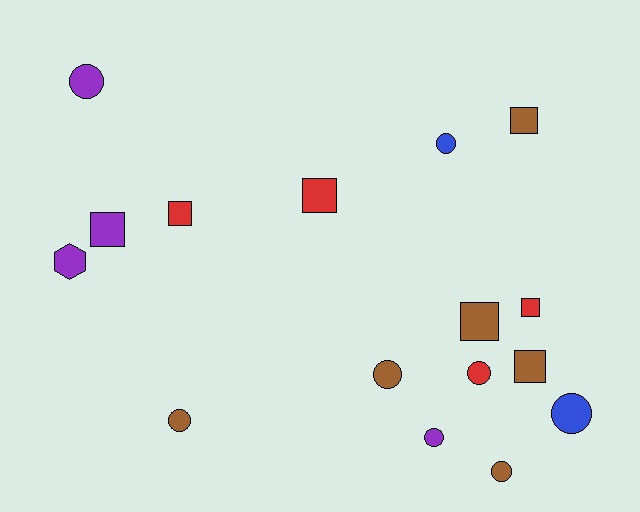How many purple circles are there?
There are 2 purple circles.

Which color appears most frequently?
Brown, with 6 objects.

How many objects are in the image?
There are 16 objects.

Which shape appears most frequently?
Circle, with 8 objects.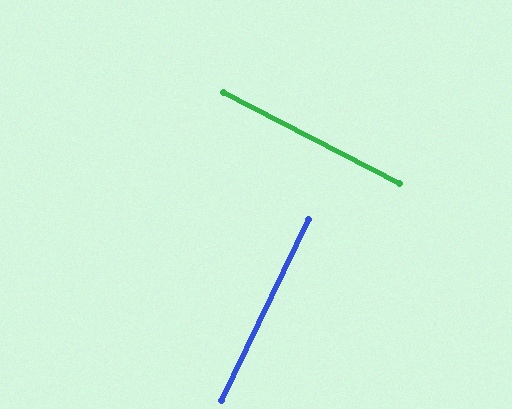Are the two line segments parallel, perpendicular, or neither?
Perpendicular — they meet at approximately 88°.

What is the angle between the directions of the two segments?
Approximately 88 degrees.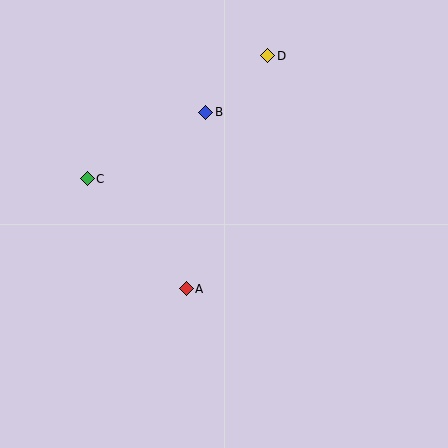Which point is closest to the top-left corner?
Point C is closest to the top-left corner.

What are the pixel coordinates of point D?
Point D is at (268, 56).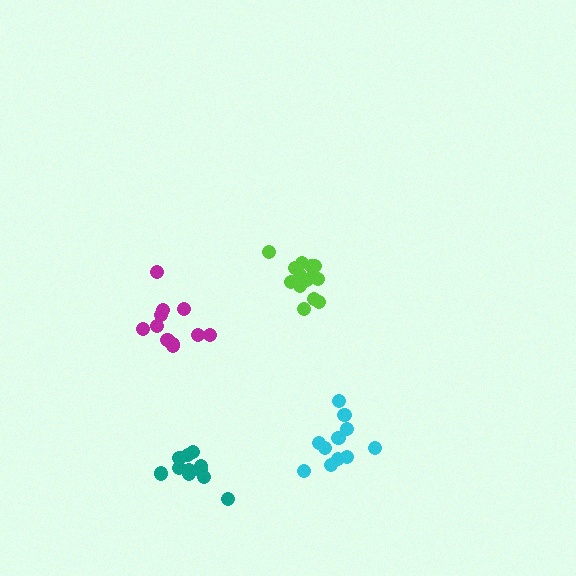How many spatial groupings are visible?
There are 4 spatial groupings.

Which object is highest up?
The lime cluster is topmost.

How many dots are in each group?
Group 1: 14 dots, Group 2: 11 dots, Group 3: 11 dots, Group 4: 11 dots (47 total).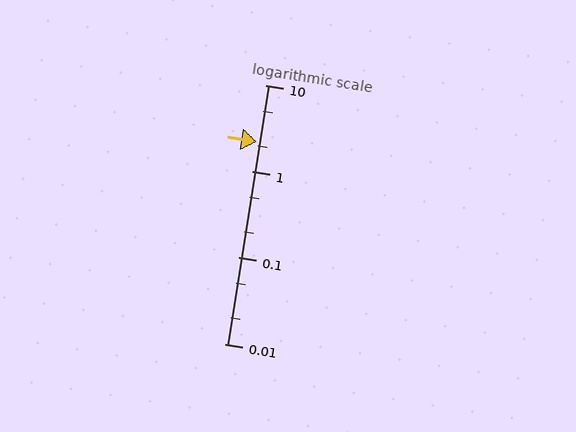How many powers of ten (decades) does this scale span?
The scale spans 3 decades, from 0.01 to 10.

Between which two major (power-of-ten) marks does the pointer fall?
The pointer is between 1 and 10.